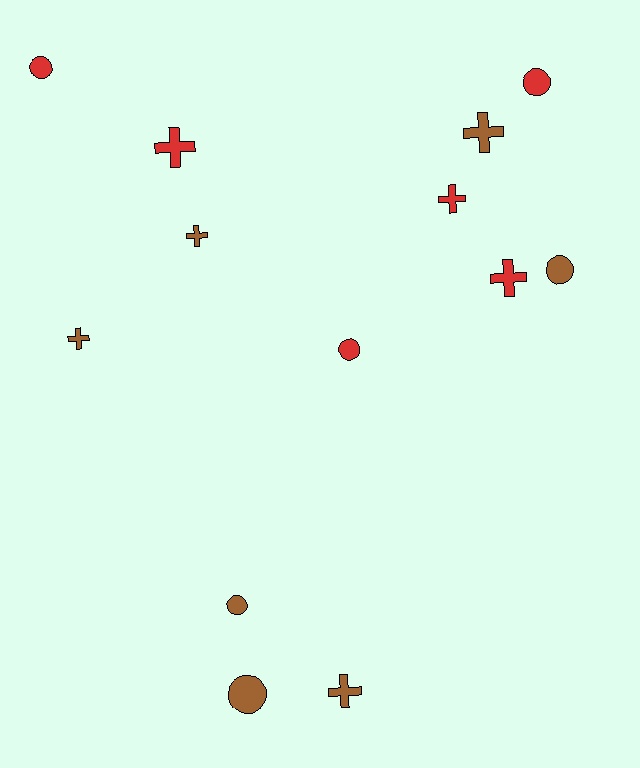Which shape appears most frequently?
Cross, with 7 objects.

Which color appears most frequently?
Brown, with 7 objects.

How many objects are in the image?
There are 13 objects.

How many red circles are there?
There are 3 red circles.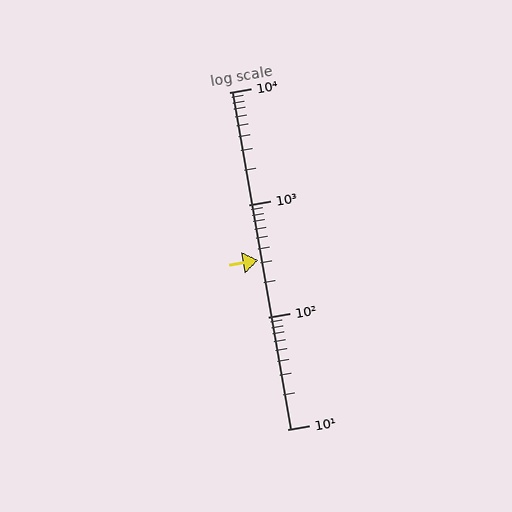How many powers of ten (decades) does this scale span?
The scale spans 3 decades, from 10 to 10000.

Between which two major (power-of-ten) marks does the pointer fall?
The pointer is between 100 and 1000.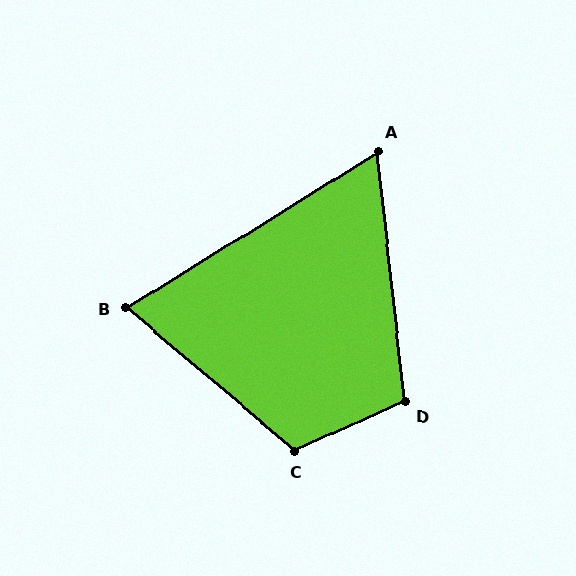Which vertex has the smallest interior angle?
A, at approximately 65 degrees.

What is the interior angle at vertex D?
Approximately 108 degrees (obtuse).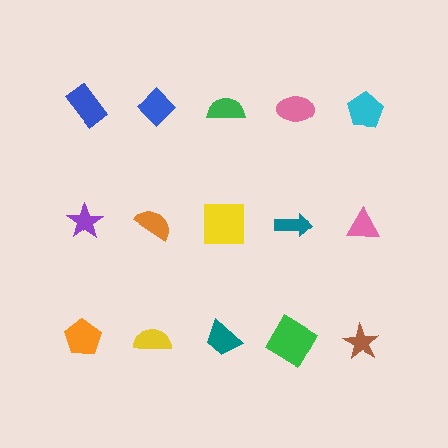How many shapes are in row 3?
5 shapes.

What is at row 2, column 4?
A teal arrow.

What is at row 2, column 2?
An orange semicircle.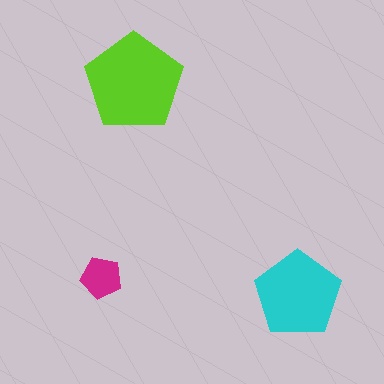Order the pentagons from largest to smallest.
the lime one, the cyan one, the magenta one.